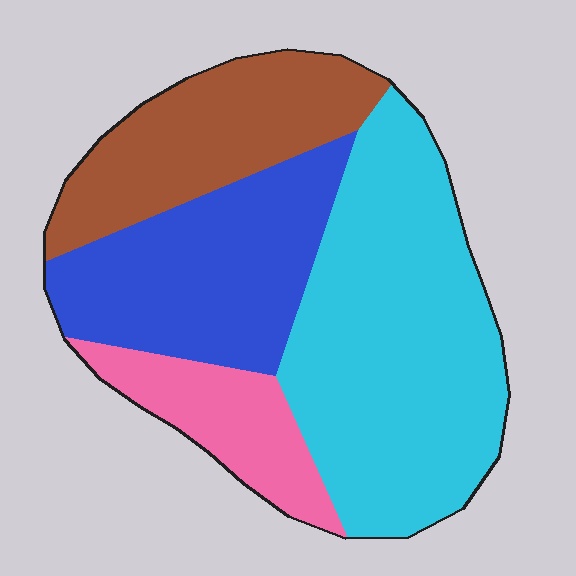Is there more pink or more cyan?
Cyan.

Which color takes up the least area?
Pink, at roughly 10%.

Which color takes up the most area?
Cyan, at roughly 40%.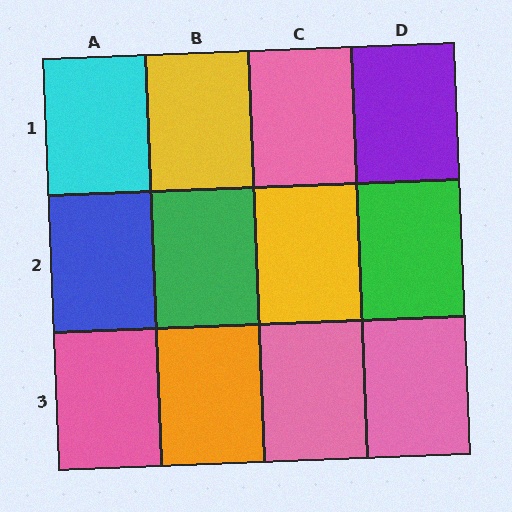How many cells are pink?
4 cells are pink.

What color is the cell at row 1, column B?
Yellow.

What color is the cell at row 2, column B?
Green.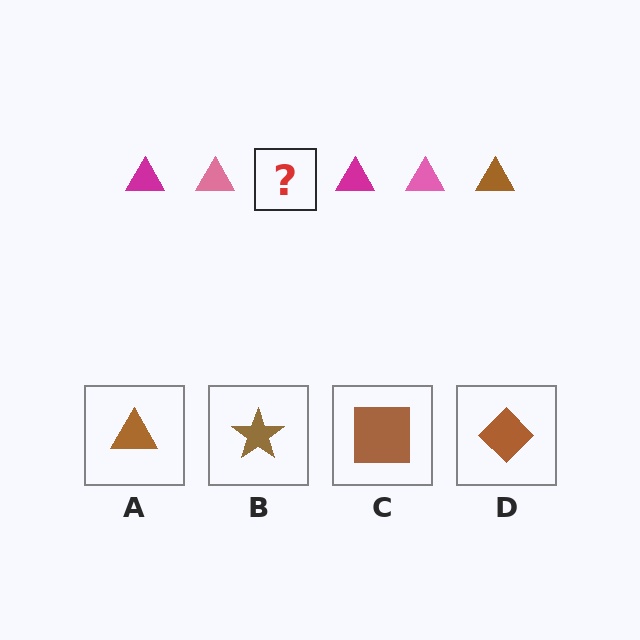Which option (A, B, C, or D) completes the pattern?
A.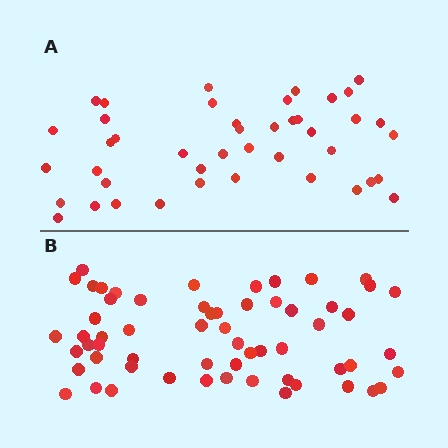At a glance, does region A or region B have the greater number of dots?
Region B (the bottom region) has more dots.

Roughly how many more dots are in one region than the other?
Region B has approximately 15 more dots than region A.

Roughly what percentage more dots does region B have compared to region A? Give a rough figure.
About 40% more.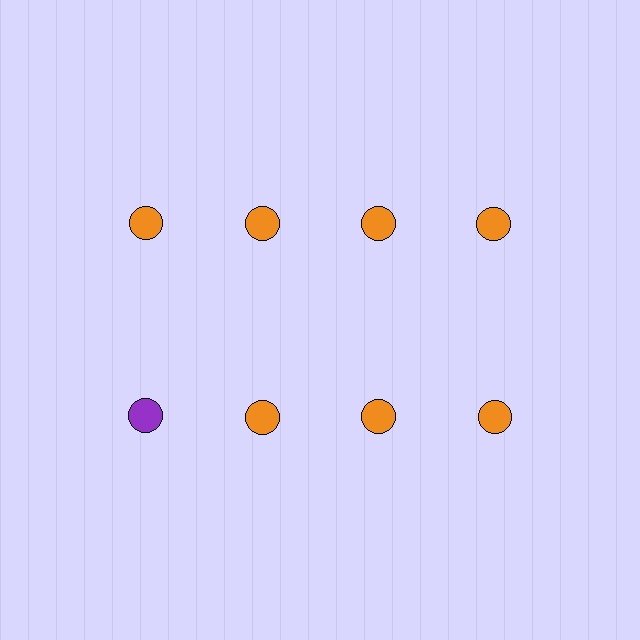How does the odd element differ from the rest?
It has a different color: purple instead of orange.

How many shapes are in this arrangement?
There are 8 shapes arranged in a grid pattern.